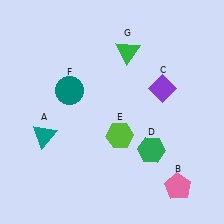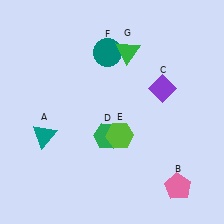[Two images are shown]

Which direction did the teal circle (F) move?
The teal circle (F) moved up.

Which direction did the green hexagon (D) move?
The green hexagon (D) moved left.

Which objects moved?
The objects that moved are: the green hexagon (D), the teal circle (F).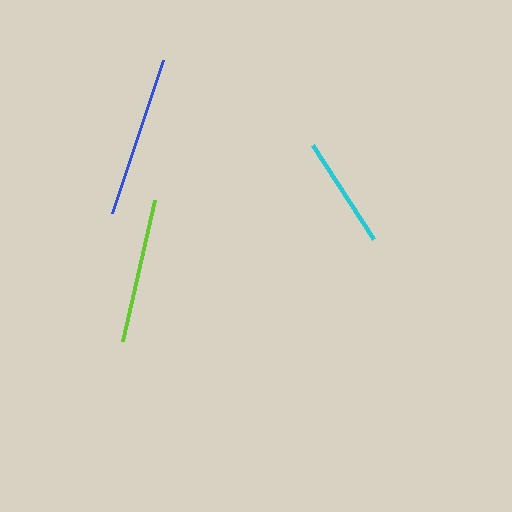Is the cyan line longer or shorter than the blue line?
The blue line is longer than the cyan line.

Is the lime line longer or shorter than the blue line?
The blue line is longer than the lime line.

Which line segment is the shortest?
The cyan line is the shortest at approximately 111 pixels.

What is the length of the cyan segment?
The cyan segment is approximately 111 pixels long.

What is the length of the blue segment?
The blue segment is approximately 161 pixels long.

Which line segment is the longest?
The blue line is the longest at approximately 161 pixels.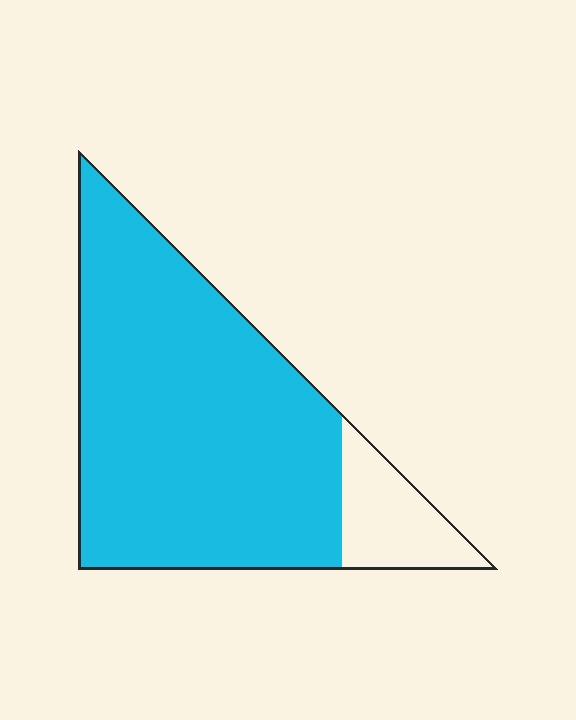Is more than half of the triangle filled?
Yes.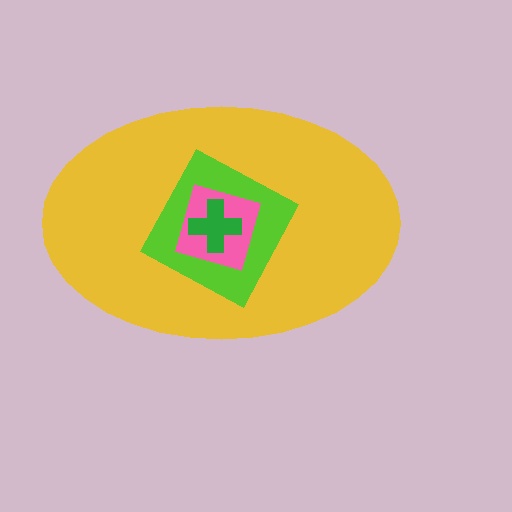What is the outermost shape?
The yellow ellipse.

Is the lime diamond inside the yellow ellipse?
Yes.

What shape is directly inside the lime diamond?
The pink square.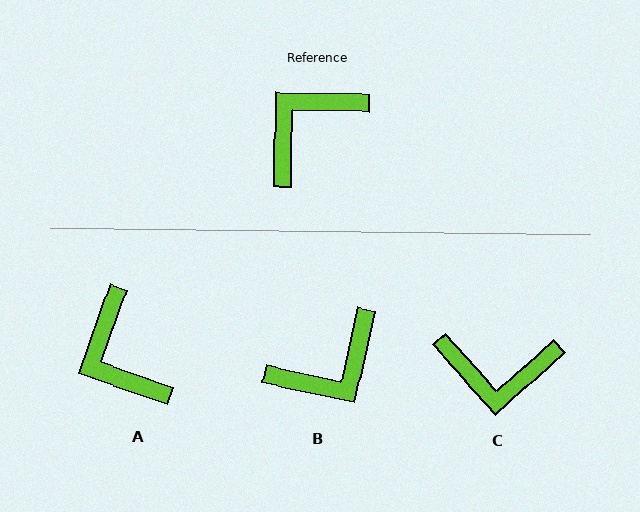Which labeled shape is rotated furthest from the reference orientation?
B, about 169 degrees away.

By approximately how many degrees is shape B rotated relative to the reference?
Approximately 169 degrees counter-clockwise.